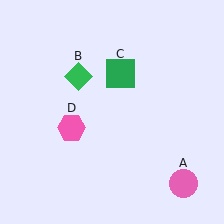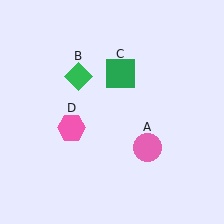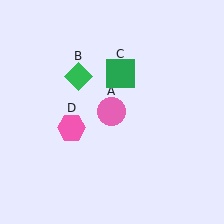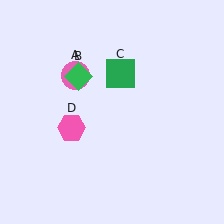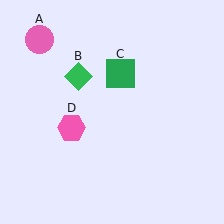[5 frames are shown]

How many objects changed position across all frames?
1 object changed position: pink circle (object A).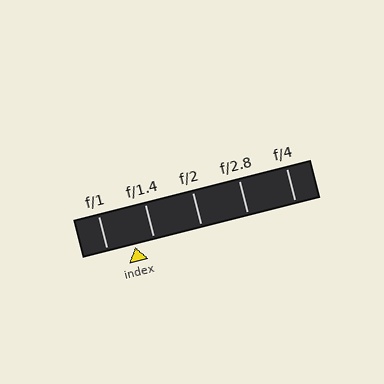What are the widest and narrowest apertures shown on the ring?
The widest aperture shown is f/1 and the narrowest is f/4.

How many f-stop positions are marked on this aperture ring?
There are 5 f-stop positions marked.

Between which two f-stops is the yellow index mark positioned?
The index mark is between f/1 and f/1.4.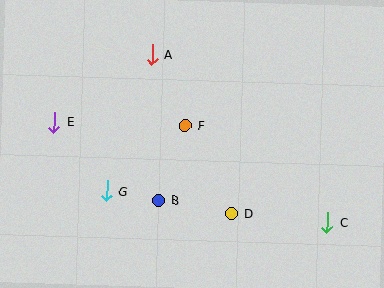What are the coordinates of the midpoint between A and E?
The midpoint between A and E is at (103, 88).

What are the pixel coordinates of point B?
Point B is at (159, 200).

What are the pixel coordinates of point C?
Point C is at (328, 222).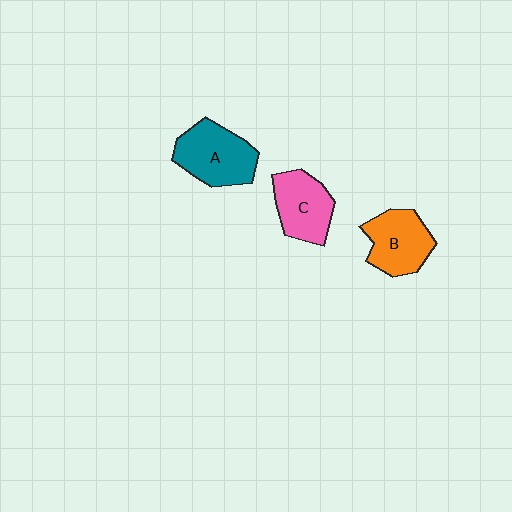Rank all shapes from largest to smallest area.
From largest to smallest: A (teal), B (orange), C (pink).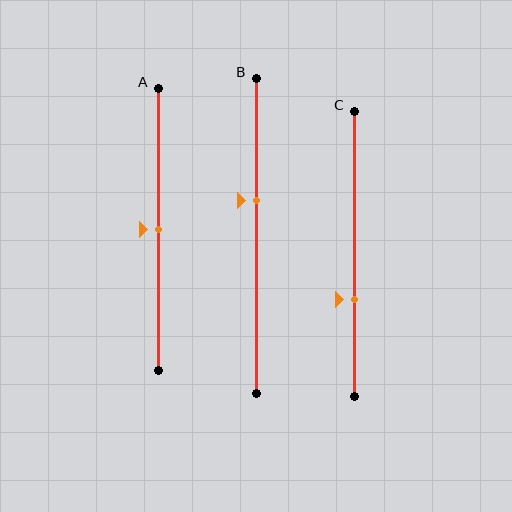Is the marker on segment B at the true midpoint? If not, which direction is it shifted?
No, the marker on segment B is shifted upward by about 11% of the segment length.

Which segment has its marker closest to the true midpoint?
Segment A has its marker closest to the true midpoint.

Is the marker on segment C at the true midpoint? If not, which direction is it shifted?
No, the marker on segment C is shifted downward by about 16% of the segment length.